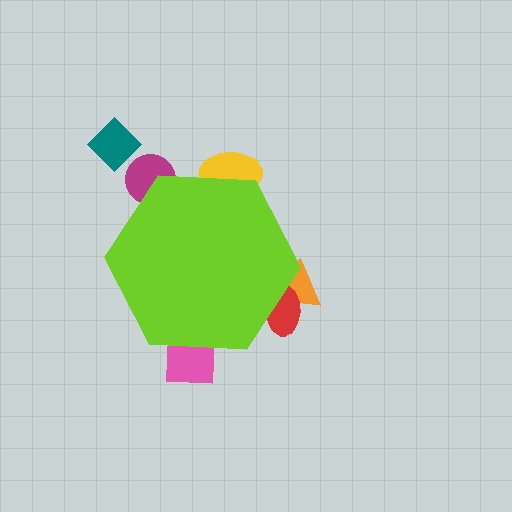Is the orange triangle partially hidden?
Yes, the orange triangle is partially hidden behind the lime hexagon.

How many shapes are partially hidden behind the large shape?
5 shapes are partially hidden.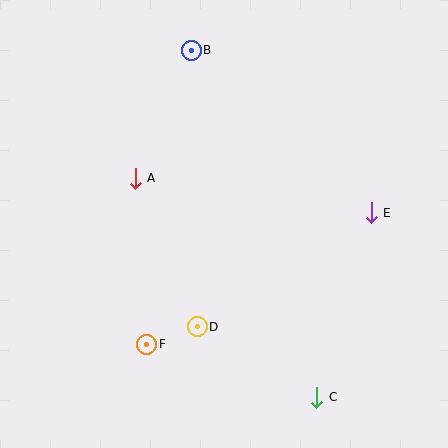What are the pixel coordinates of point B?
Point B is at (191, 50).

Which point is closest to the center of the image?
Point A at (135, 178) is closest to the center.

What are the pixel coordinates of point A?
Point A is at (135, 178).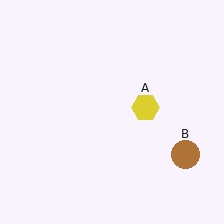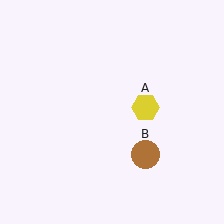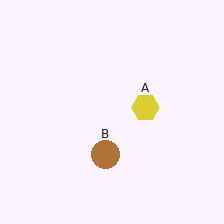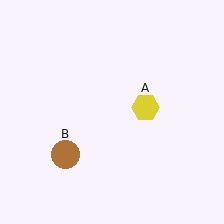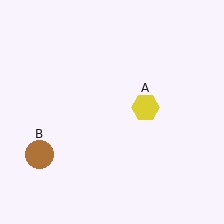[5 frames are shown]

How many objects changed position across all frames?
1 object changed position: brown circle (object B).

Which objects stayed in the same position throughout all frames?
Yellow hexagon (object A) remained stationary.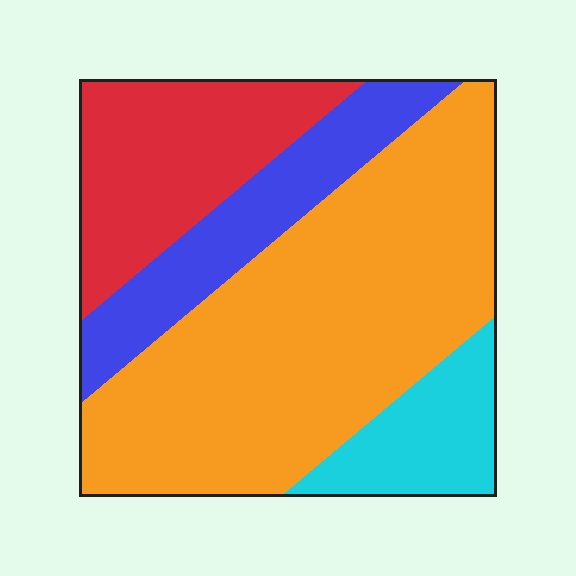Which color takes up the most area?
Orange, at roughly 55%.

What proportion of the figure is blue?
Blue takes up less than a quarter of the figure.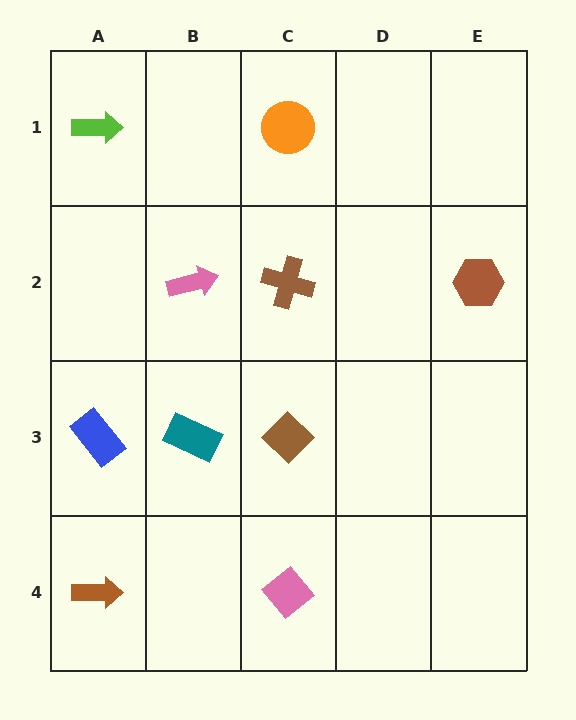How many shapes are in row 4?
2 shapes.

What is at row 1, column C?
An orange circle.